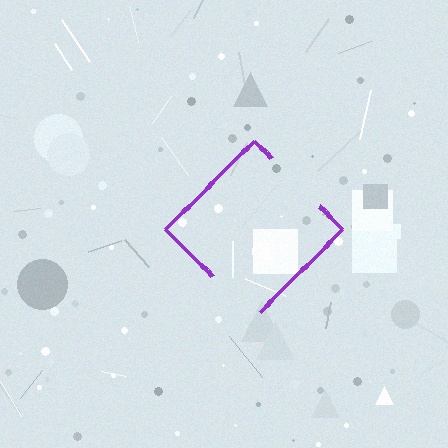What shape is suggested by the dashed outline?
The dashed outline suggests a diamond.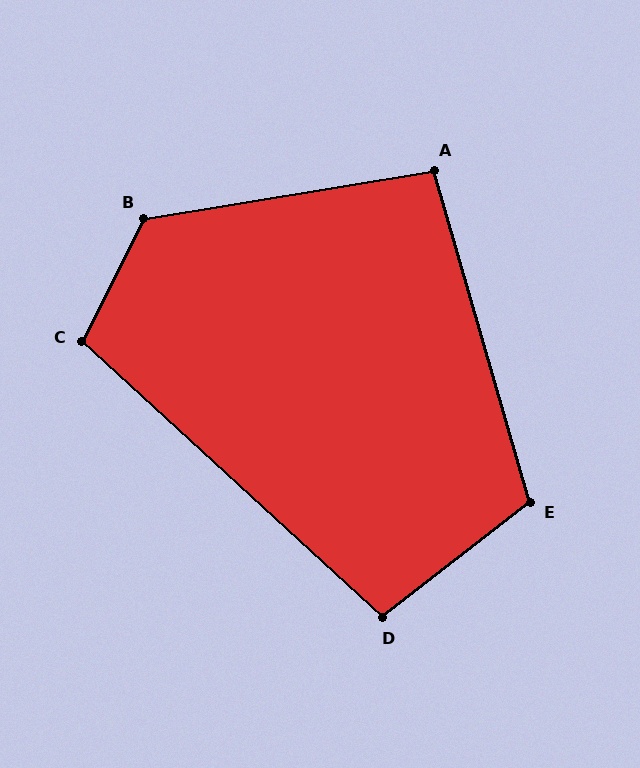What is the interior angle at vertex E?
Approximately 112 degrees (obtuse).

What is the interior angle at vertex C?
Approximately 106 degrees (obtuse).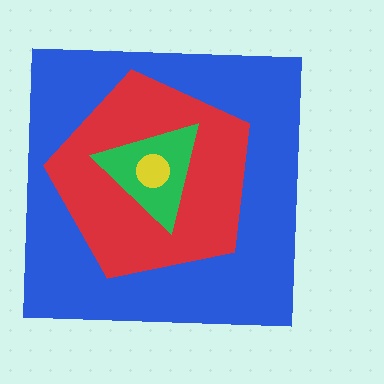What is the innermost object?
The yellow circle.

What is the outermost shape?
The blue square.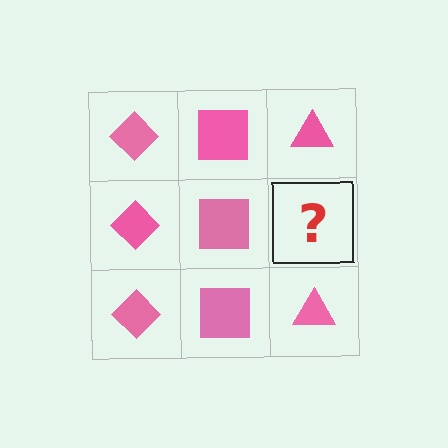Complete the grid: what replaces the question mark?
The question mark should be replaced with a pink triangle.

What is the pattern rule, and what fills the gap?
The rule is that each column has a consistent shape. The gap should be filled with a pink triangle.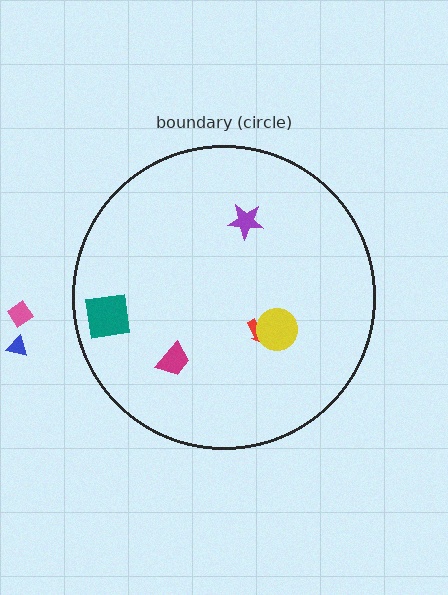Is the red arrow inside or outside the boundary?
Inside.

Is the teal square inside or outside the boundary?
Inside.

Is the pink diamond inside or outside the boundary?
Outside.